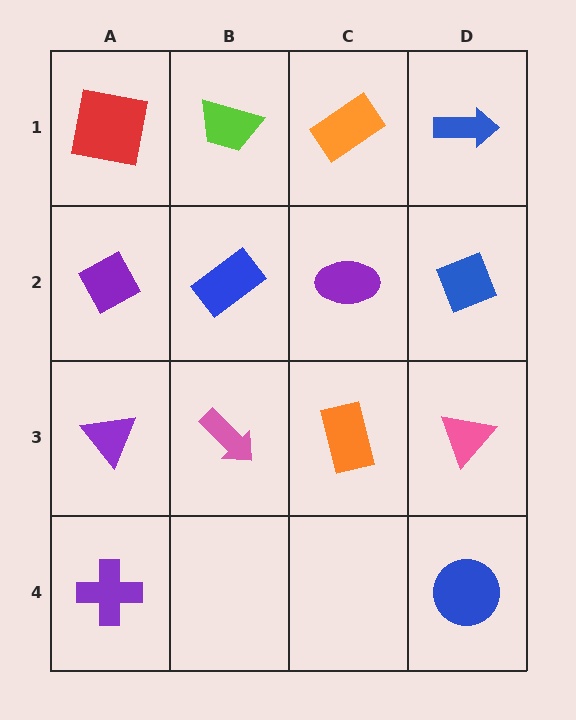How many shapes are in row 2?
4 shapes.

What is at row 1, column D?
A blue arrow.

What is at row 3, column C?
An orange rectangle.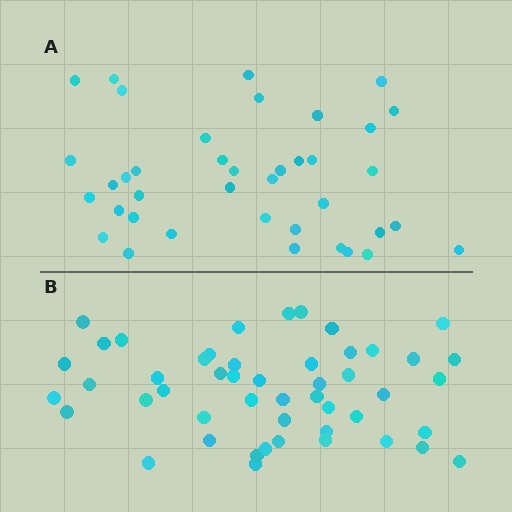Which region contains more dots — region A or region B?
Region B (the bottom region) has more dots.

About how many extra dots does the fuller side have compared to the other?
Region B has roughly 10 or so more dots than region A.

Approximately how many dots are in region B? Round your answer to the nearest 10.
About 50 dots. (The exact count is 49, which rounds to 50.)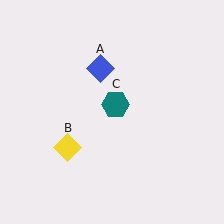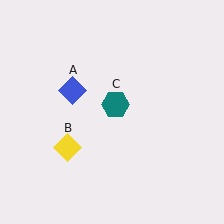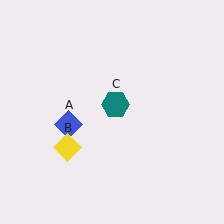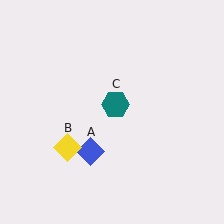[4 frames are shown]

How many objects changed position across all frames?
1 object changed position: blue diamond (object A).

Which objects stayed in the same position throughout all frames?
Yellow diamond (object B) and teal hexagon (object C) remained stationary.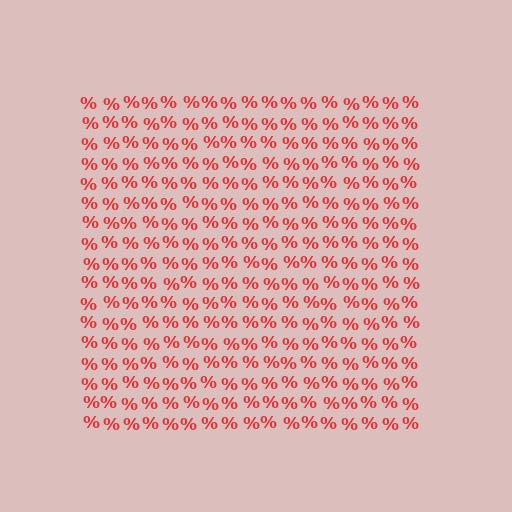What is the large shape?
The large shape is a square.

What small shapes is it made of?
It is made of small percent signs.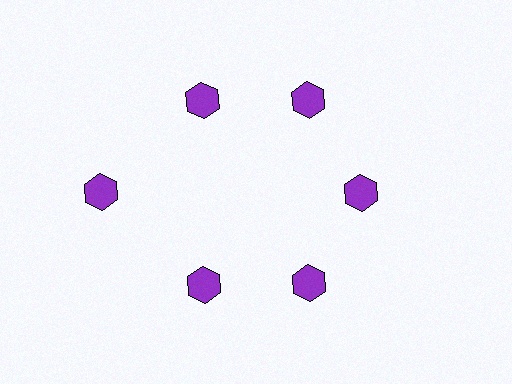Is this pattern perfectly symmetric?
No. The 6 purple hexagons are arranged in a ring, but one element near the 9 o'clock position is pushed outward from the center, breaking the 6-fold rotational symmetry.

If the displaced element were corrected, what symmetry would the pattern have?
It would have 6-fold rotational symmetry — the pattern would map onto itself every 60 degrees.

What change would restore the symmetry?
The symmetry would be restored by moving it inward, back onto the ring so that all 6 hexagons sit at equal angles and equal distance from the center.